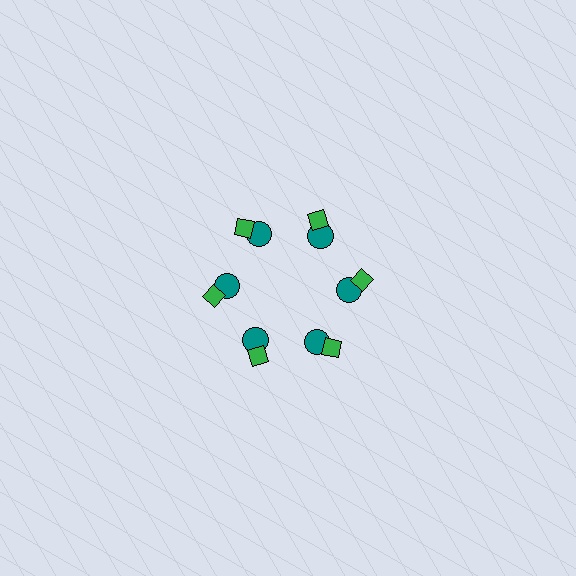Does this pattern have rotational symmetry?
Yes, this pattern has 6-fold rotational symmetry. It looks the same after rotating 60 degrees around the center.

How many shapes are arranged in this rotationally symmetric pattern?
There are 12 shapes, arranged in 6 groups of 2.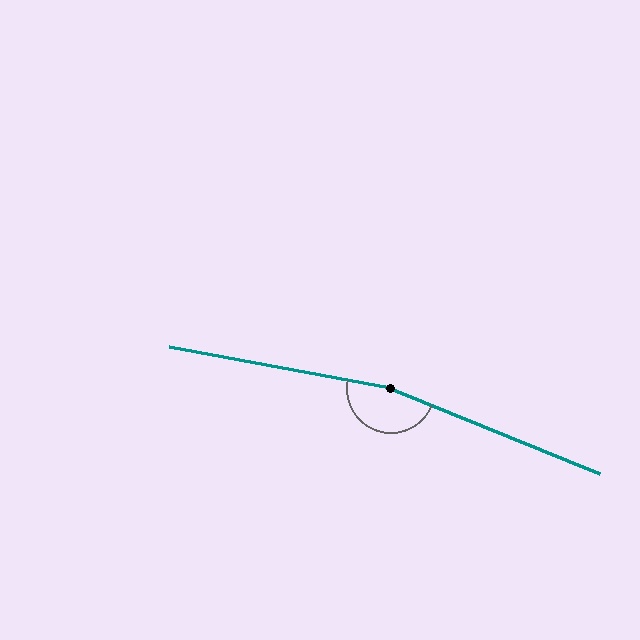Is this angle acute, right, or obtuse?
It is obtuse.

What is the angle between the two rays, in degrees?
Approximately 168 degrees.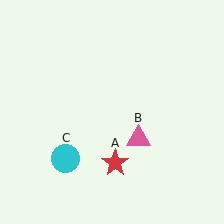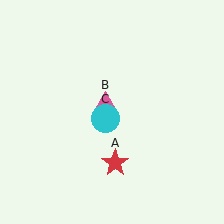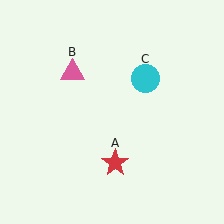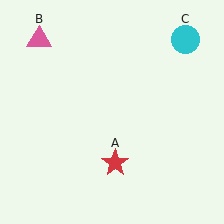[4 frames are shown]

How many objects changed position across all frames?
2 objects changed position: pink triangle (object B), cyan circle (object C).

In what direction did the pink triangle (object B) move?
The pink triangle (object B) moved up and to the left.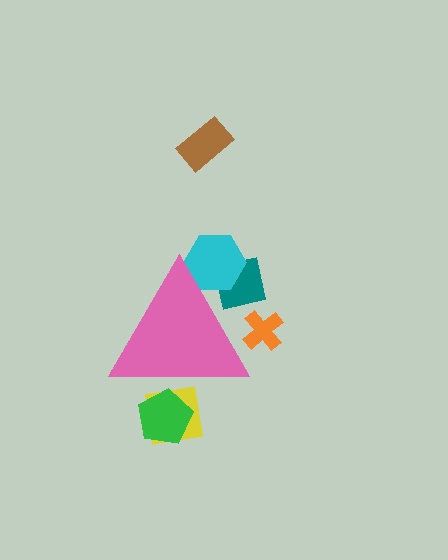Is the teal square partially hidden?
Yes, the teal square is partially hidden behind the pink triangle.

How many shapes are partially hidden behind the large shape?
5 shapes are partially hidden.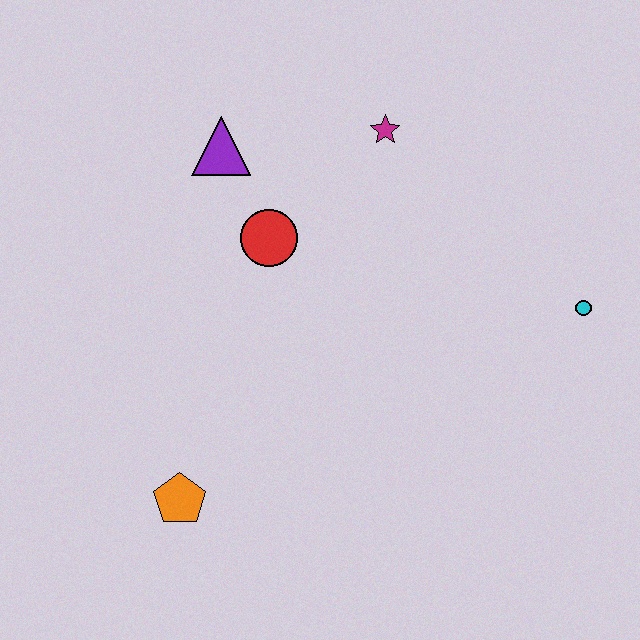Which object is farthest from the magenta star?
The orange pentagon is farthest from the magenta star.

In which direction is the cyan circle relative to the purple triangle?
The cyan circle is to the right of the purple triangle.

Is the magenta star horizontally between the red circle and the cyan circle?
Yes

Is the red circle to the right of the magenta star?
No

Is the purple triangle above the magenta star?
No